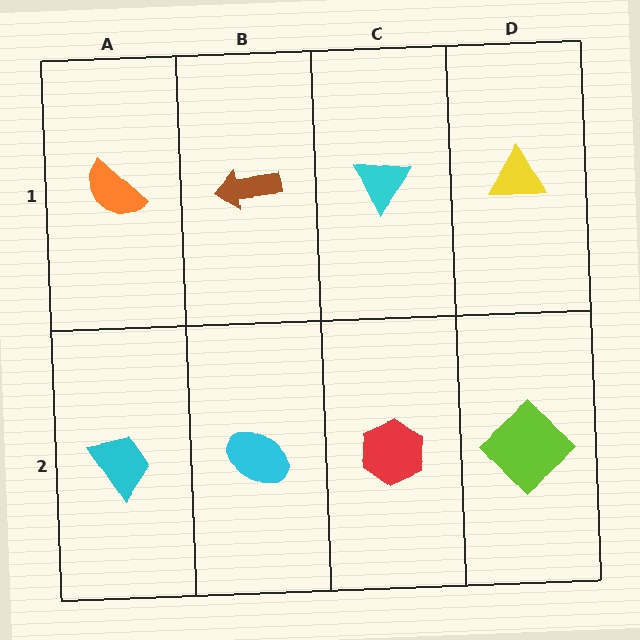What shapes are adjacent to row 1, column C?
A red hexagon (row 2, column C), a brown arrow (row 1, column B), a yellow triangle (row 1, column D).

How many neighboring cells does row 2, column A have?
2.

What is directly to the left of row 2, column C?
A cyan ellipse.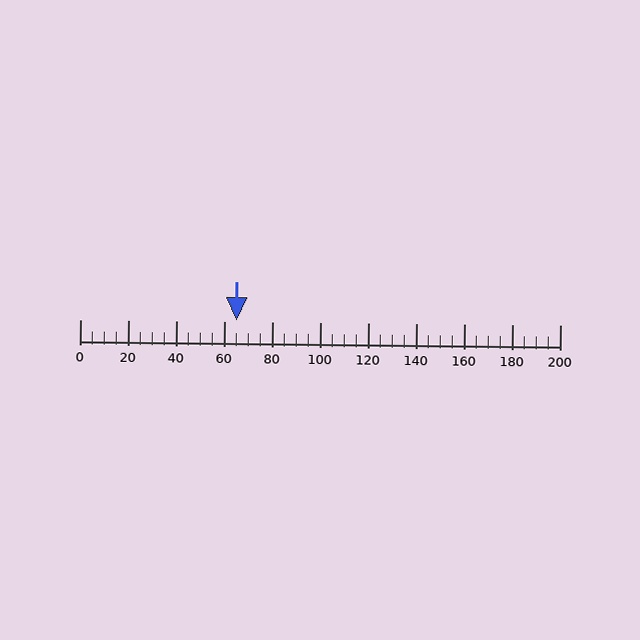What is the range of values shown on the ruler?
The ruler shows values from 0 to 200.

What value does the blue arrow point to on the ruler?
The blue arrow points to approximately 65.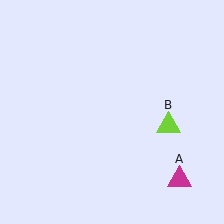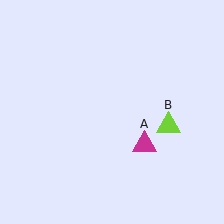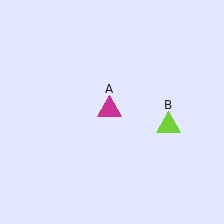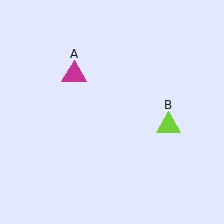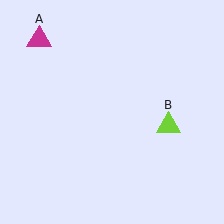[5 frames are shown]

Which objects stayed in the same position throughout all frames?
Lime triangle (object B) remained stationary.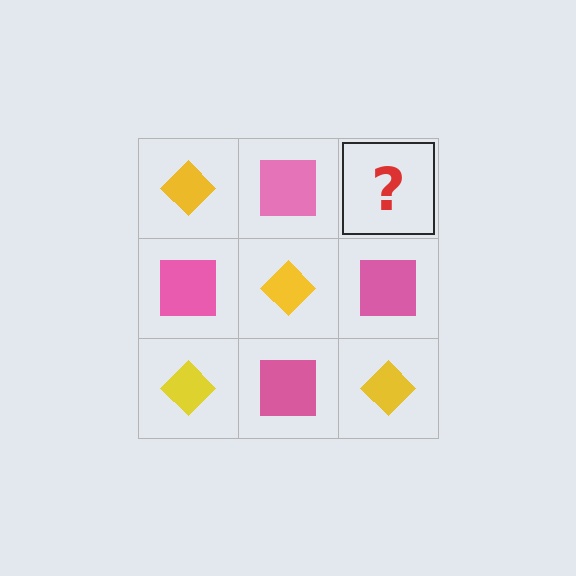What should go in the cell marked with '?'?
The missing cell should contain a yellow diamond.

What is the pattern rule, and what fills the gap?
The rule is that it alternates yellow diamond and pink square in a checkerboard pattern. The gap should be filled with a yellow diamond.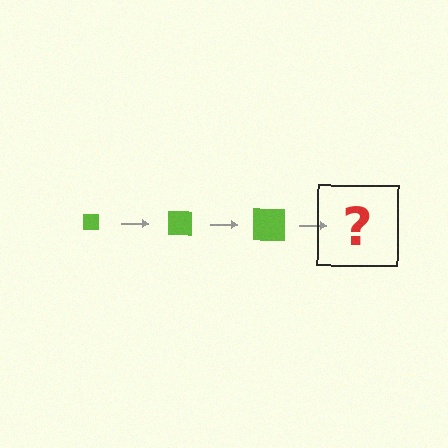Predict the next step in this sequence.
The next step is a lime square, larger than the previous one.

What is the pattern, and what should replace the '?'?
The pattern is that the square gets progressively larger each step. The '?' should be a lime square, larger than the previous one.